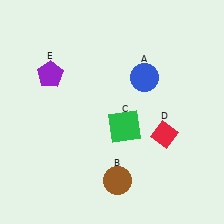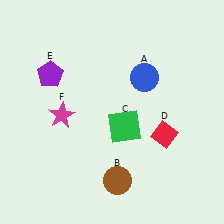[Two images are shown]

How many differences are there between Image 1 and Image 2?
There is 1 difference between the two images.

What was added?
A magenta star (F) was added in Image 2.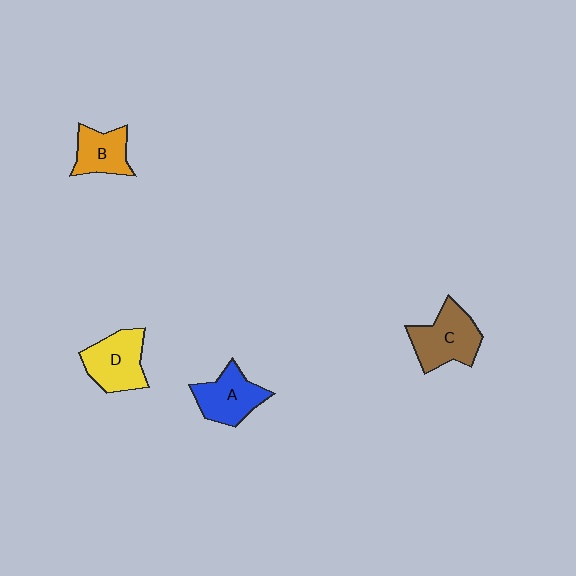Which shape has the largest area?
Shape C (brown).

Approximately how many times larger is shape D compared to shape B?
Approximately 1.3 times.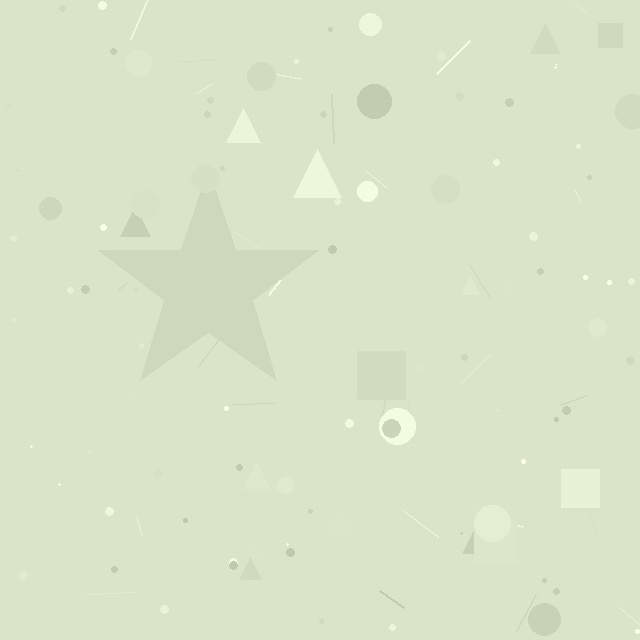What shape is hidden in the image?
A star is hidden in the image.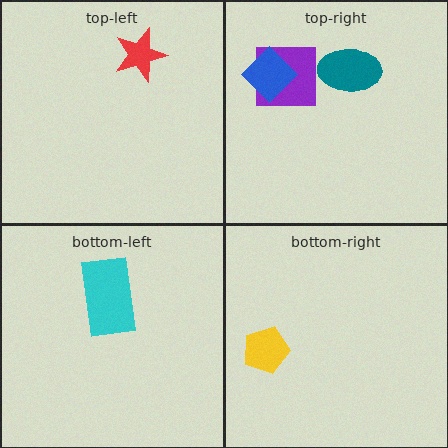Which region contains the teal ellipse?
The top-right region.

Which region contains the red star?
The top-left region.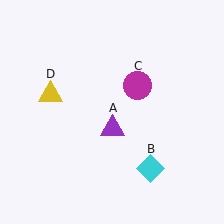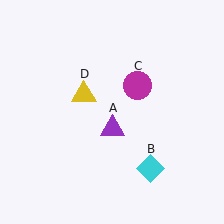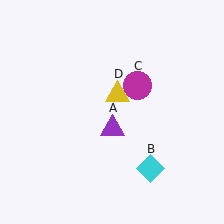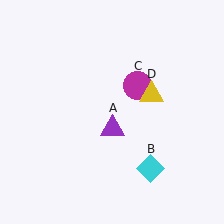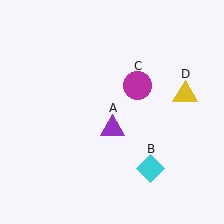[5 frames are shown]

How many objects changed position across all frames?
1 object changed position: yellow triangle (object D).